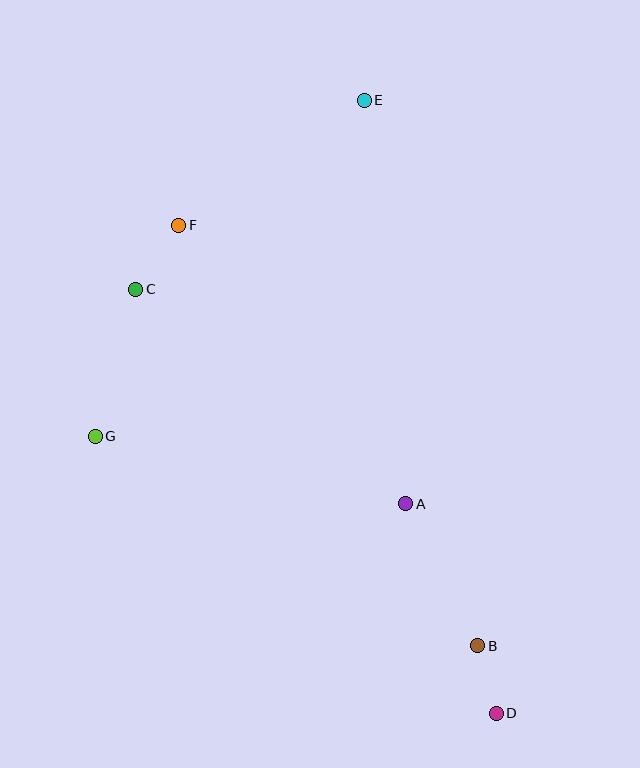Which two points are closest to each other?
Points B and D are closest to each other.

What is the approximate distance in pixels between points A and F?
The distance between A and F is approximately 359 pixels.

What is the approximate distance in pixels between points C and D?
The distance between C and D is approximately 556 pixels.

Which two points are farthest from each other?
Points D and E are farthest from each other.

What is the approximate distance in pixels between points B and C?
The distance between B and C is approximately 494 pixels.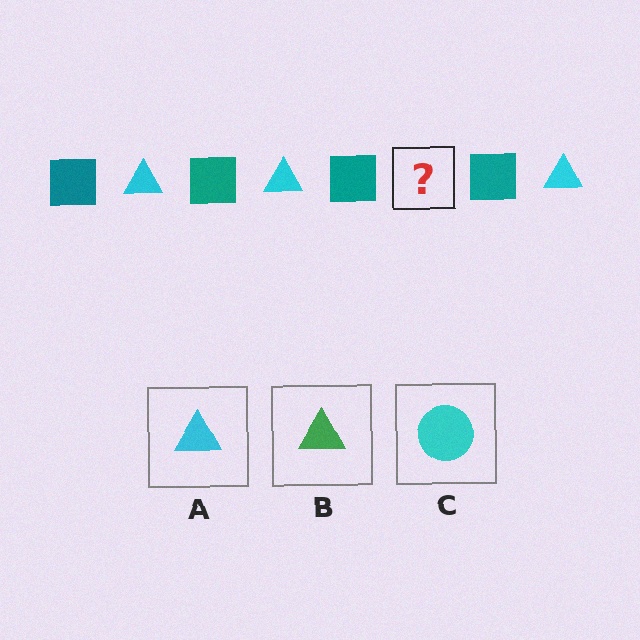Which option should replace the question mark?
Option A.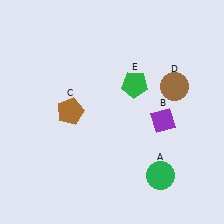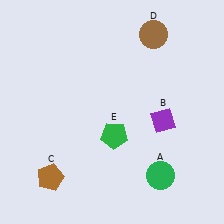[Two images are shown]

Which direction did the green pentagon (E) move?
The green pentagon (E) moved down.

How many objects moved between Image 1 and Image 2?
3 objects moved between the two images.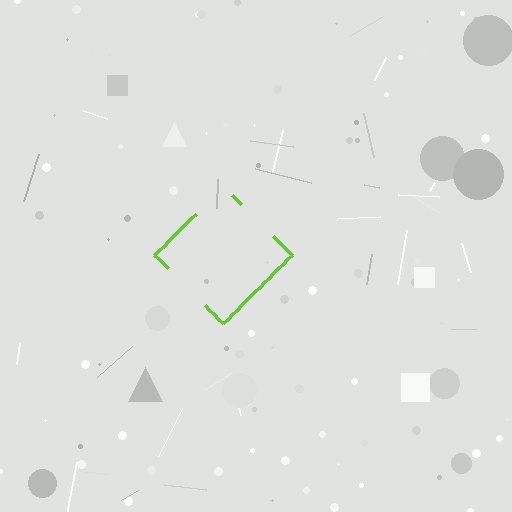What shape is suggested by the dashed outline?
The dashed outline suggests a diamond.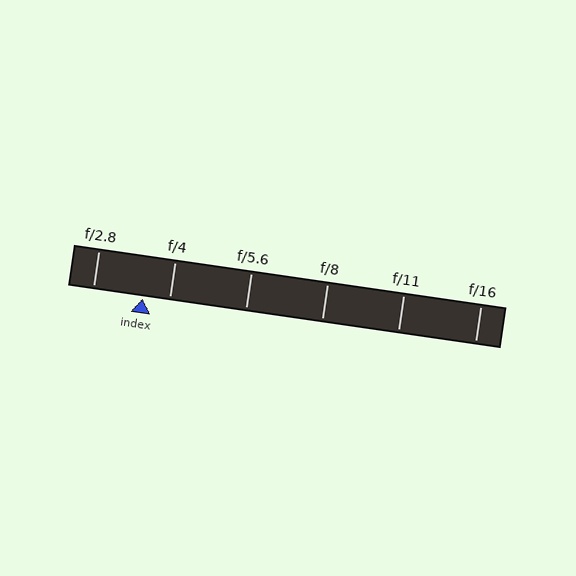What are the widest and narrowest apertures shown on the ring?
The widest aperture shown is f/2.8 and the narrowest is f/16.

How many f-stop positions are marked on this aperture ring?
There are 6 f-stop positions marked.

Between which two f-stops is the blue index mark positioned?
The index mark is between f/2.8 and f/4.